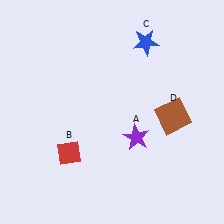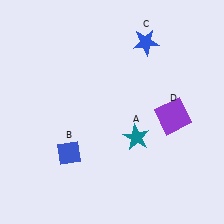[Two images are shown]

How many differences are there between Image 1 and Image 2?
There are 3 differences between the two images.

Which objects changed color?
A changed from purple to teal. B changed from red to blue. D changed from brown to purple.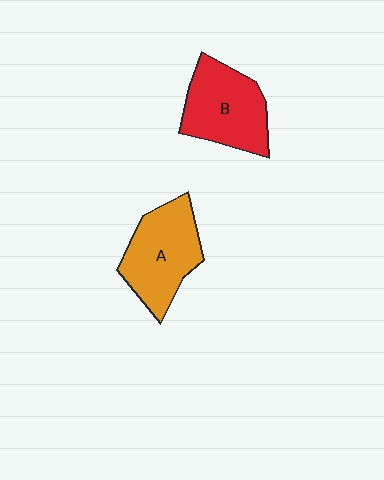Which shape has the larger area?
Shape A (orange).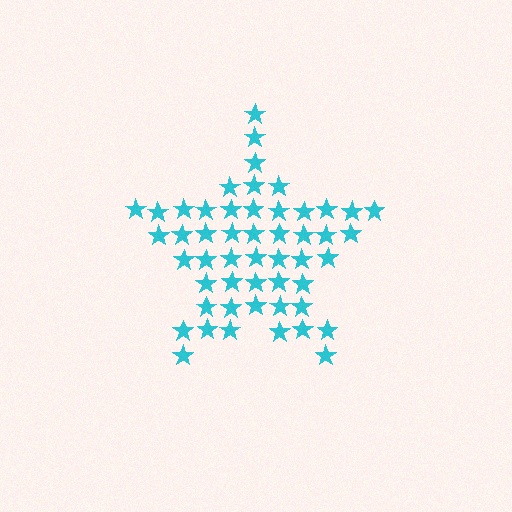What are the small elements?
The small elements are stars.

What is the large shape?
The large shape is a star.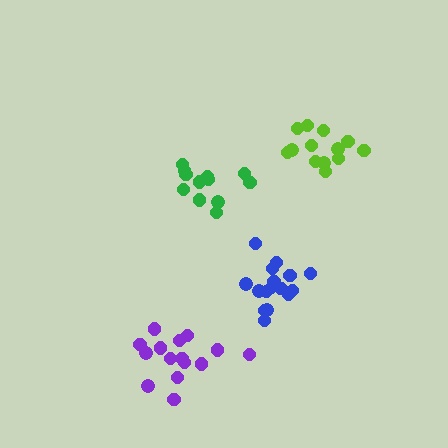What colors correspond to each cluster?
The clusters are colored: purple, green, blue, lime.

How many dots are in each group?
Group 1: 15 dots, Group 2: 12 dots, Group 3: 16 dots, Group 4: 13 dots (56 total).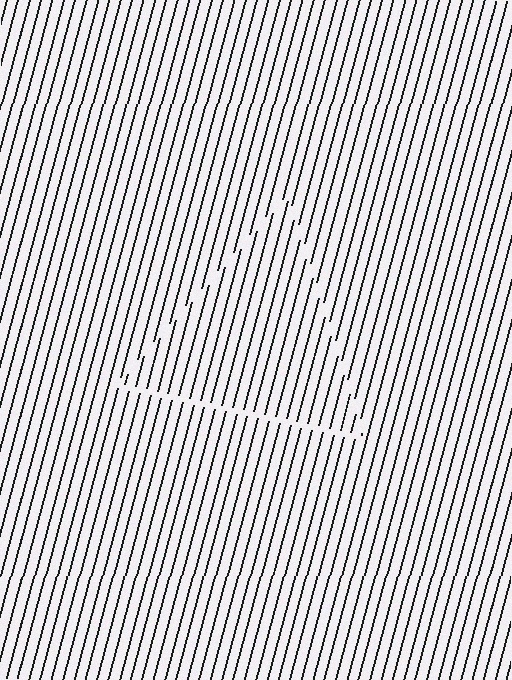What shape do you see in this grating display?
An illusory triangle. The interior of the shape contains the same grating, shifted by half a period — the contour is defined by the phase discontinuity where line-ends from the inner and outer gratings abut.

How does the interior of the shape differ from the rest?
The interior of the shape contains the same grating, shifted by half a period — the contour is defined by the phase discontinuity where line-ends from the inner and outer gratings abut.